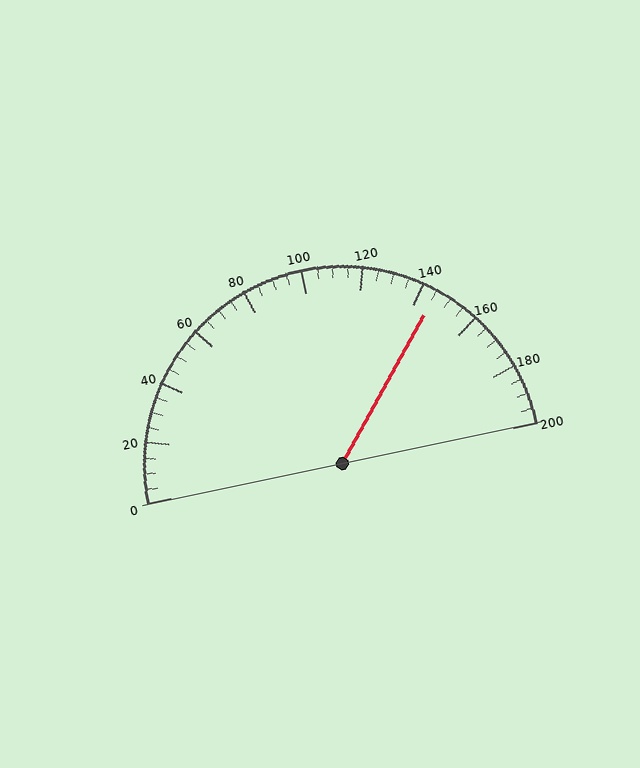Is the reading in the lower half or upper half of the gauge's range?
The reading is in the upper half of the range (0 to 200).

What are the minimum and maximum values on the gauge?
The gauge ranges from 0 to 200.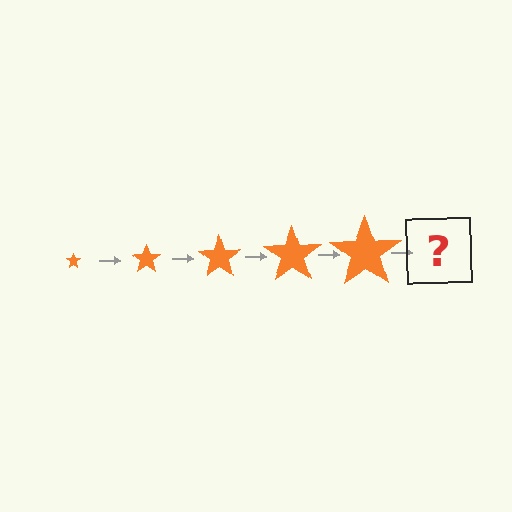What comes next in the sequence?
The next element should be an orange star, larger than the previous one.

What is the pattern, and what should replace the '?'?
The pattern is that the star gets progressively larger each step. The '?' should be an orange star, larger than the previous one.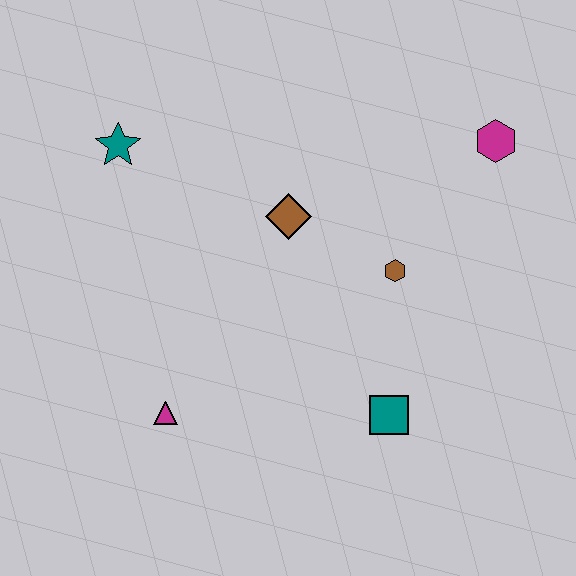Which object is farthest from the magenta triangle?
The magenta hexagon is farthest from the magenta triangle.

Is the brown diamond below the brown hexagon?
No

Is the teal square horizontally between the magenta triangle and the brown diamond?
No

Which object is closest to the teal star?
The brown diamond is closest to the teal star.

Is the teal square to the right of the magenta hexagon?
No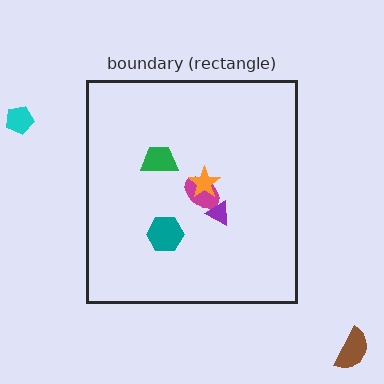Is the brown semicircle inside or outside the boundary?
Outside.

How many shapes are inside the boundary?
5 inside, 2 outside.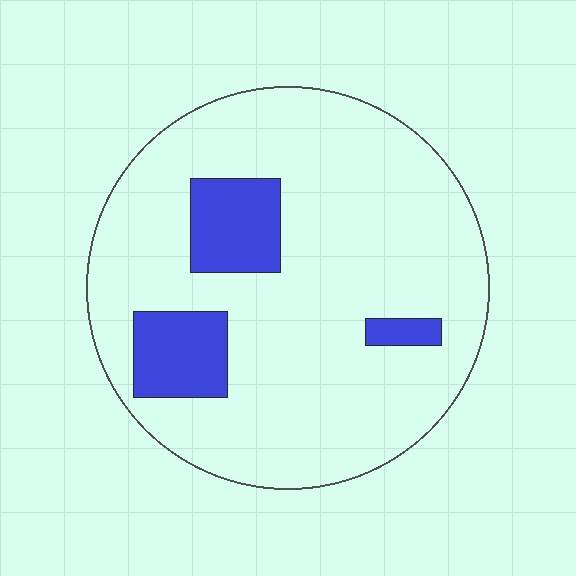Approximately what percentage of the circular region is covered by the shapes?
Approximately 15%.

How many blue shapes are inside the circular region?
3.